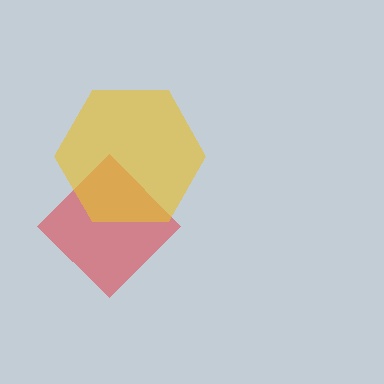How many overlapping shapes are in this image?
There are 2 overlapping shapes in the image.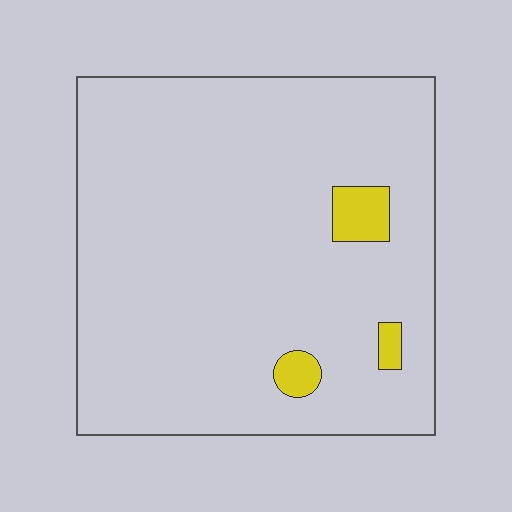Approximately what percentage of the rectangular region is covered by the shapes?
Approximately 5%.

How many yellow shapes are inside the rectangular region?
3.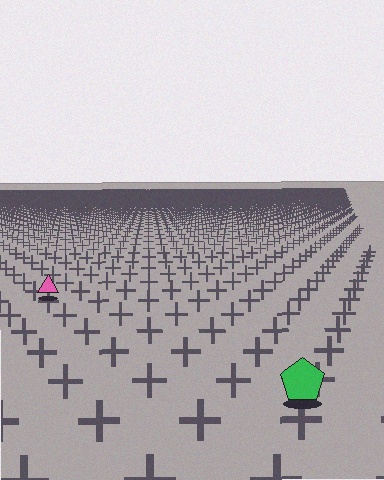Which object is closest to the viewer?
The green pentagon is closest. The texture marks near it are larger and more spread out.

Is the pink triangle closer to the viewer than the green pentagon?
No. The green pentagon is closer — you can tell from the texture gradient: the ground texture is coarser near it.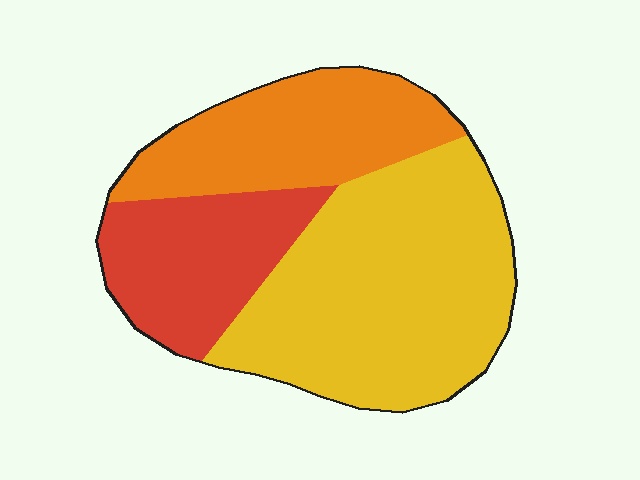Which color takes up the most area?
Yellow, at roughly 50%.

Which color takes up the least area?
Red, at roughly 25%.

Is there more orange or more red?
Orange.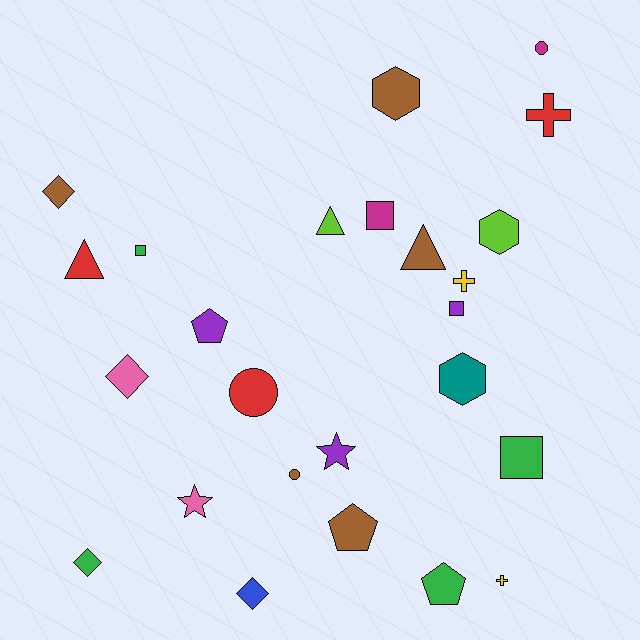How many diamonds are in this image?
There are 4 diamonds.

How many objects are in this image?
There are 25 objects.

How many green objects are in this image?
There are 4 green objects.